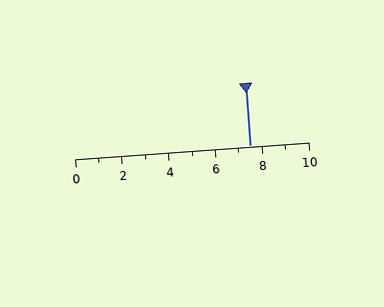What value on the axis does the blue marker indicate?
The marker indicates approximately 7.5.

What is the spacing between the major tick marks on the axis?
The major ticks are spaced 2 apart.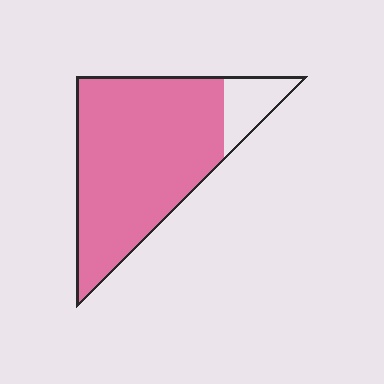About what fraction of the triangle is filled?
About seven eighths (7/8).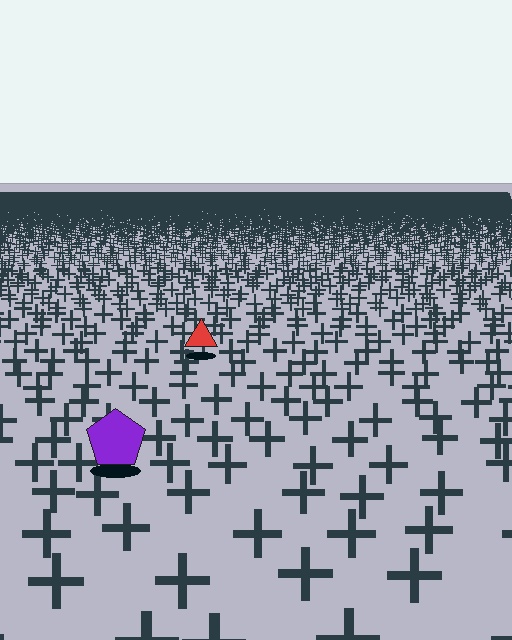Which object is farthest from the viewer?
The red triangle is farthest from the viewer. It appears smaller and the ground texture around it is denser.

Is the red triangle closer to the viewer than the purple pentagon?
No. The purple pentagon is closer — you can tell from the texture gradient: the ground texture is coarser near it.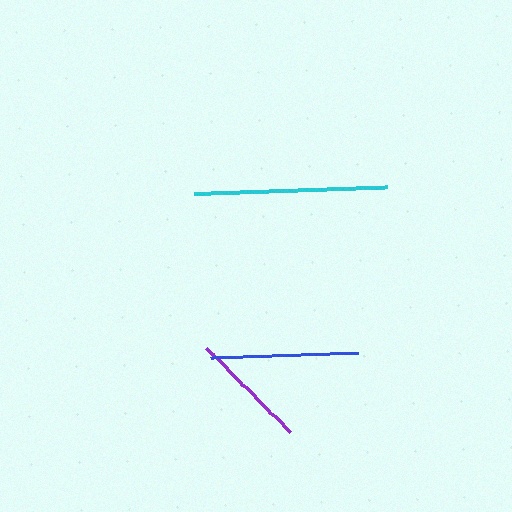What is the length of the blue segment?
The blue segment is approximately 147 pixels long.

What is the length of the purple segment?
The purple segment is approximately 119 pixels long.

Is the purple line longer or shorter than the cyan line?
The cyan line is longer than the purple line.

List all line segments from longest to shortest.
From longest to shortest: cyan, blue, purple.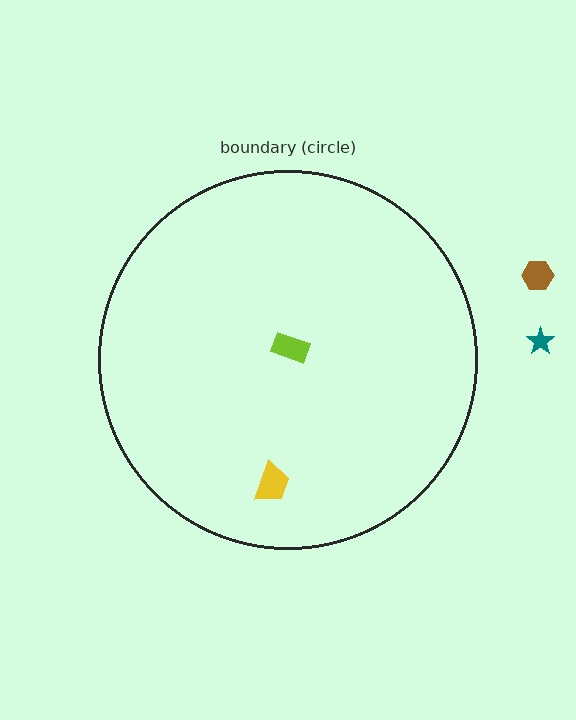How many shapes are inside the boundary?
2 inside, 2 outside.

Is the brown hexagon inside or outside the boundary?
Outside.